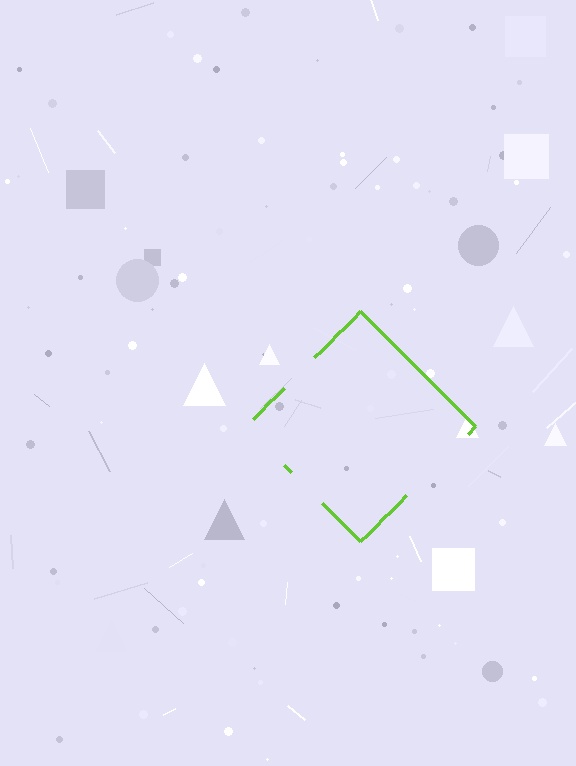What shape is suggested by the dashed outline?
The dashed outline suggests a diamond.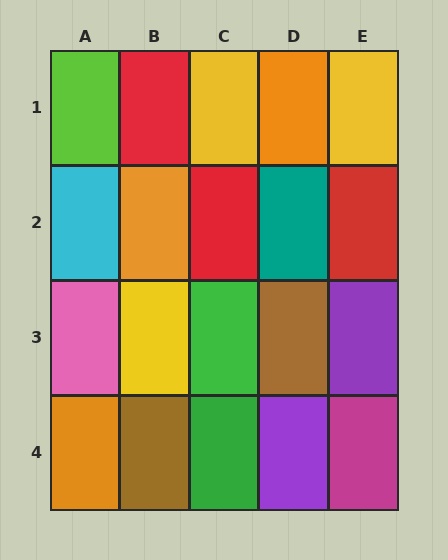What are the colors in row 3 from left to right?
Pink, yellow, green, brown, purple.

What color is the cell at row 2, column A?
Cyan.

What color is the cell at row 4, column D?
Purple.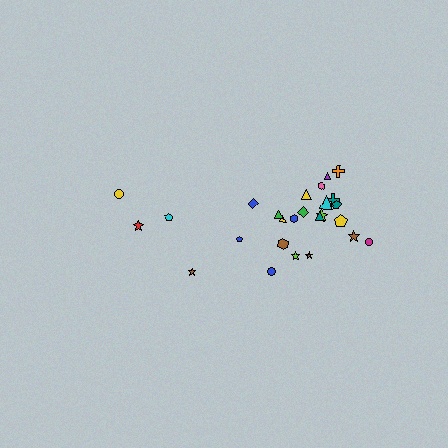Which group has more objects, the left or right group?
The right group.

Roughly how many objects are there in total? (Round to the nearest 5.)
Roughly 25 objects in total.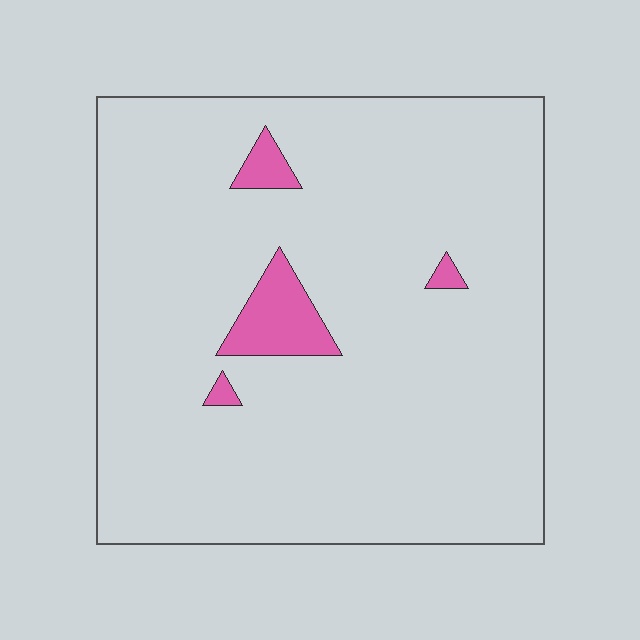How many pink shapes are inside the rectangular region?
4.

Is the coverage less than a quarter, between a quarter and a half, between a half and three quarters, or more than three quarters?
Less than a quarter.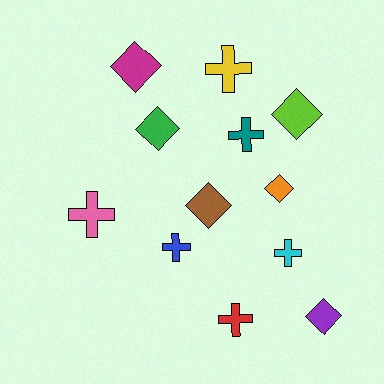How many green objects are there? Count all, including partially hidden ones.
There is 1 green object.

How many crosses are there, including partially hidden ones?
There are 6 crosses.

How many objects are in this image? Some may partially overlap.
There are 12 objects.